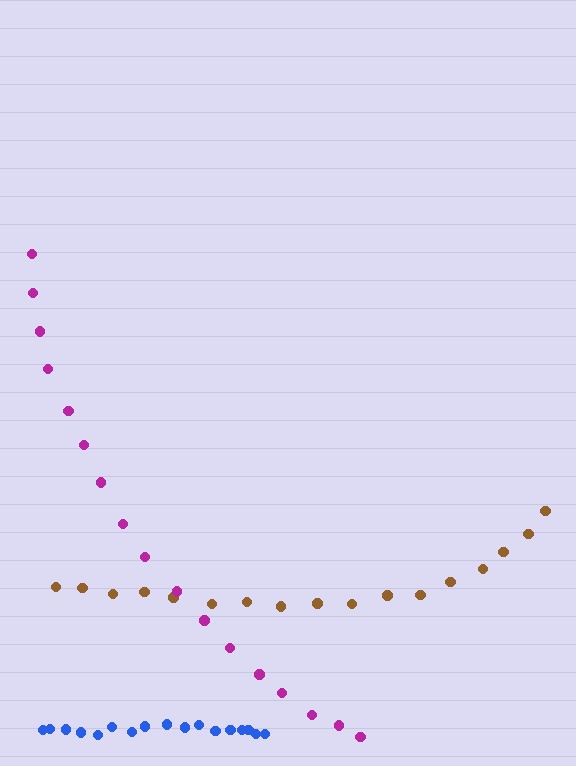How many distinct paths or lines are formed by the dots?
There are 3 distinct paths.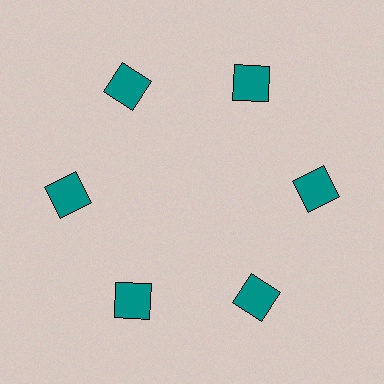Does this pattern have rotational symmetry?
Yes, this pattern has 6-fold rotational symmetry. It looks the same after rotating 60 degrees around the center.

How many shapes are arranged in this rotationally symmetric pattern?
There are 6 shapes, arranged in 6 groups of 1.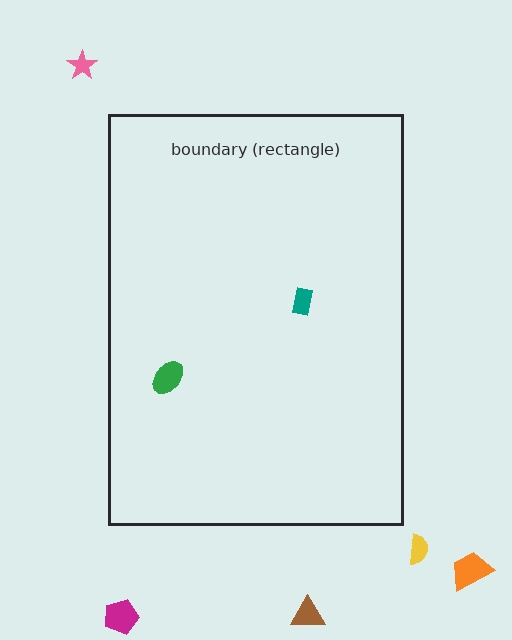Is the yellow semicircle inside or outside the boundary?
Outside.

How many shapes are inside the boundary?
2 inside, 5 outside.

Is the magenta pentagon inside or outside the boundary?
Outside.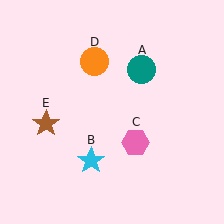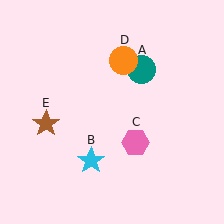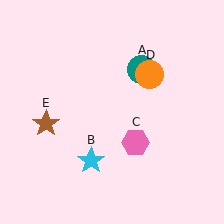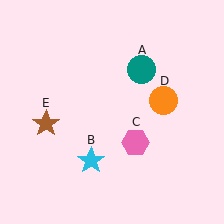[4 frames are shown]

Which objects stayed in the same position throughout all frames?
Teal circle (object A) and cyan star (object B) and pink hexagon (object C) and brown star (object E) remained stationary.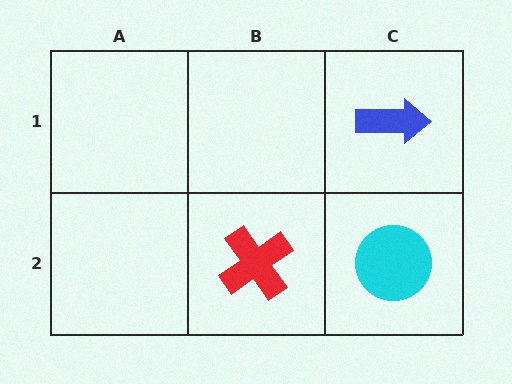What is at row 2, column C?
A cyan circle.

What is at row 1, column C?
A blue arrow.